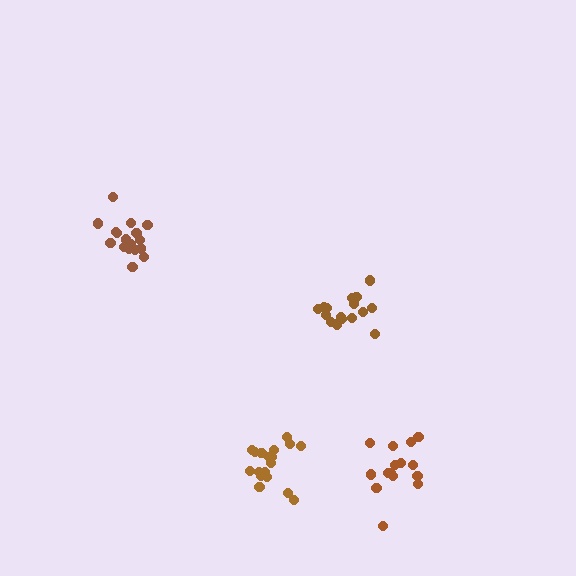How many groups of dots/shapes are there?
There are 4 groups.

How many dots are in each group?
Group 1: 17 dots, Group 2: 16 dots, Group 3: 19 dots, Group 4: 15 dots (67 total).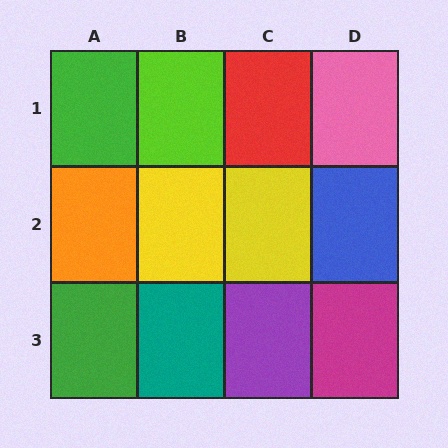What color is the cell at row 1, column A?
Green.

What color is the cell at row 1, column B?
Lime.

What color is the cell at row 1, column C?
Red.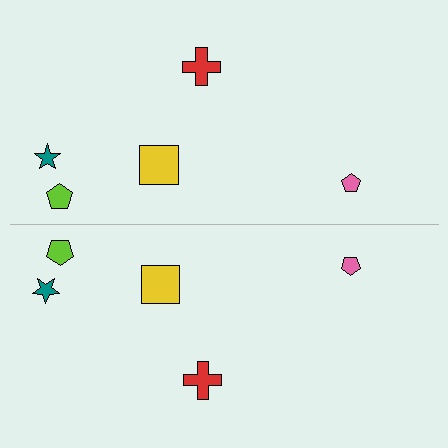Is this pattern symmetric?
Yes, this pattern has bilateral (reflection) symmetry.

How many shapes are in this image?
There are 10 shapes in this image.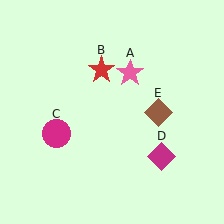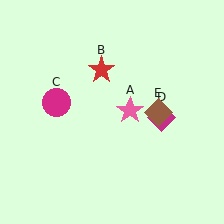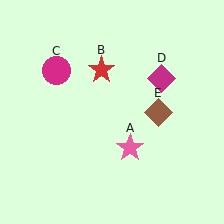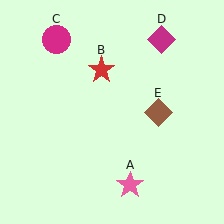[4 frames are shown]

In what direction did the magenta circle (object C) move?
The magenta circle (object C) moved up.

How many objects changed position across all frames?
3 objects changed position: pink star (object A), magenta circle (object C), magenta diamond (object D).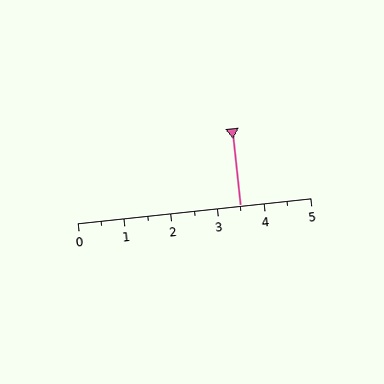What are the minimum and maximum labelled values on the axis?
The axis runs from 0 to 5.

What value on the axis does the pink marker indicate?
The marker indicates approximately 3.5.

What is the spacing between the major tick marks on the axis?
The major ticks are spaced 1 apart.